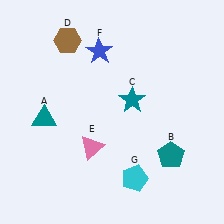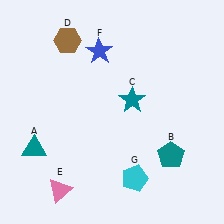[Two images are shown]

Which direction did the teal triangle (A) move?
The teal triangle (A) moved down.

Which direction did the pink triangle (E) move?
The pink triangle (E) moved down.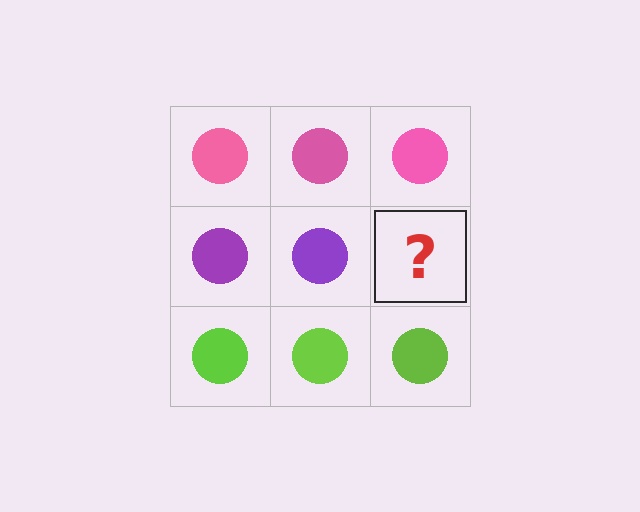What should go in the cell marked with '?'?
The missing cell should contain a purple circle.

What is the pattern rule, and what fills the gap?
The rule is that each row has a consistent color. The gap should be filled with a purple circle.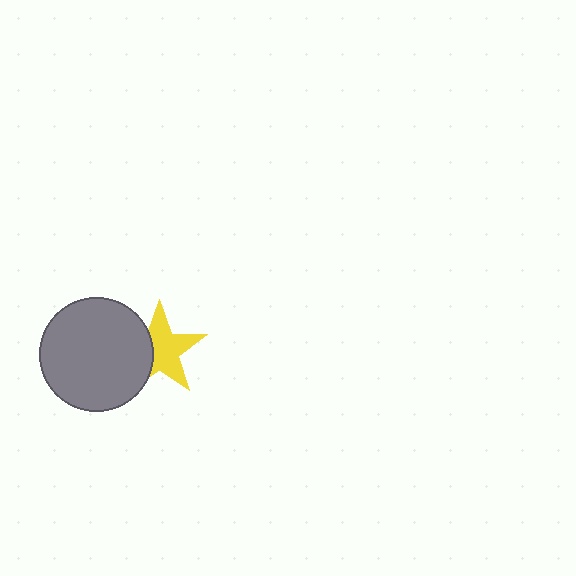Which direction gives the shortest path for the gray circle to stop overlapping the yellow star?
Moving left gives the shortest separation.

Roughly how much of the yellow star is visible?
Most of it is visible (roughly 66%).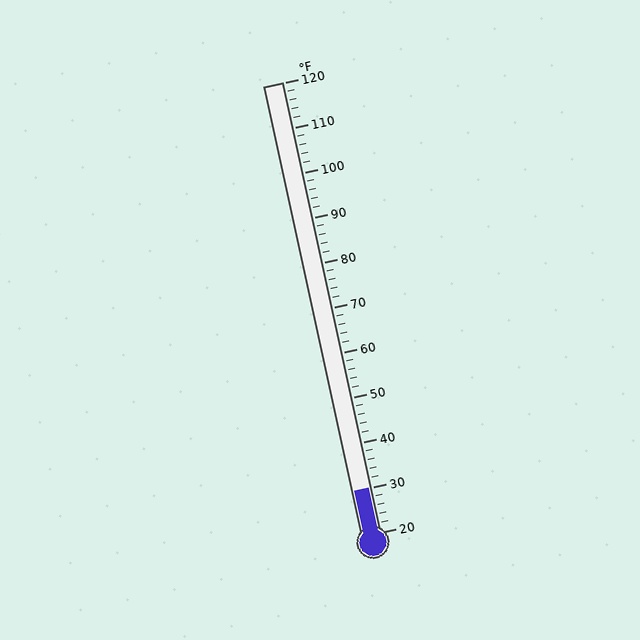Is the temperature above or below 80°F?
The temperature is below 80°F.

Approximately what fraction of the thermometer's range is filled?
The thermometer is filled to approximately 10% of its range.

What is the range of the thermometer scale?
The thermometer scale ranges from 20°F to 120°F.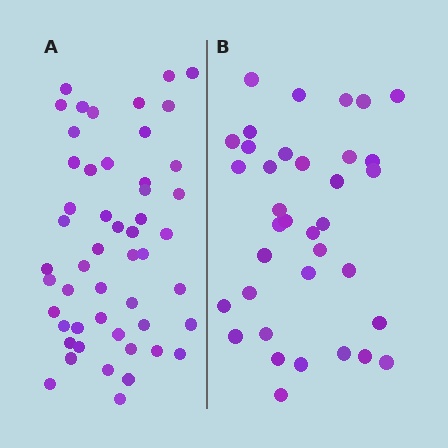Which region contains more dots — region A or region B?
Region A (the left region) has more dots.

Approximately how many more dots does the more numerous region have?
Region A has approximately 15 more dots than region B.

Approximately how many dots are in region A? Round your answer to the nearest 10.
About 50 dots. (The exact count is 51, which rounds to 50.)